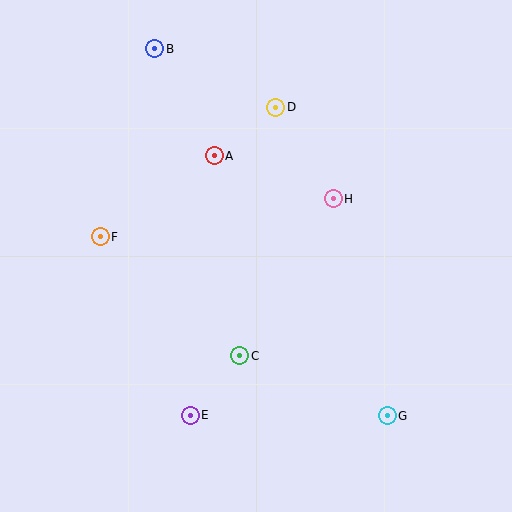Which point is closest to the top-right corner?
Point D is closest to the top-right corner.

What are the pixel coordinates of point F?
Point F is at (100, 237).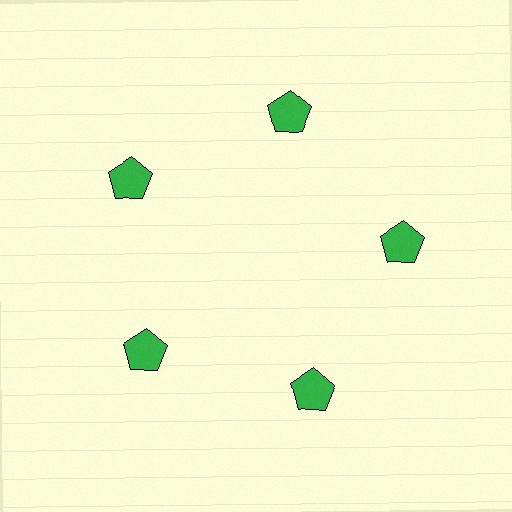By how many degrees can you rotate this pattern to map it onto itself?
The pattern maps onto itself every 72 degrees of rotation.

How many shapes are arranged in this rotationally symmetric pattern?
There are 5 shapes, arranged in 5 groups of 1.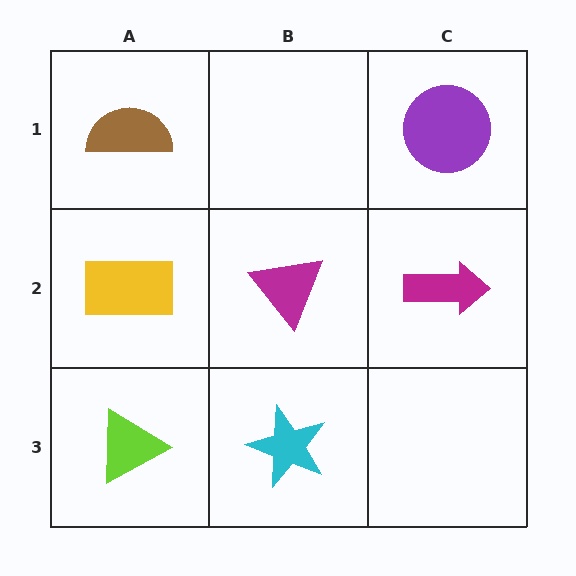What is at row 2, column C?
A magenta arrow.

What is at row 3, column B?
A cyan star.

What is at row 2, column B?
A magenta triangle.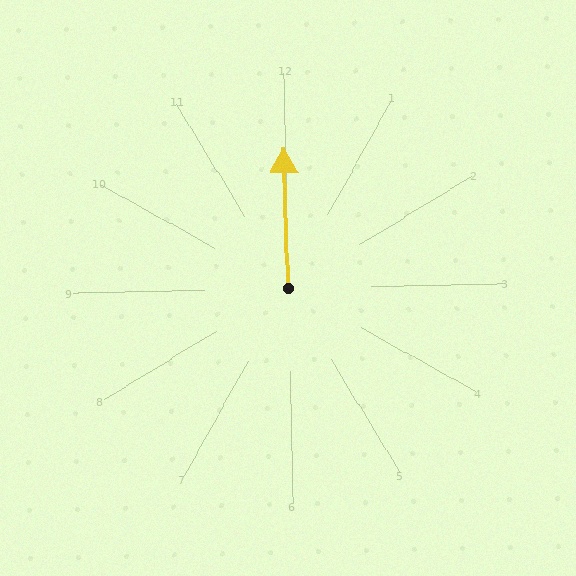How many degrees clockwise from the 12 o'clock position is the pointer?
Approximately 359 degrees.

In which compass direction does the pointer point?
North.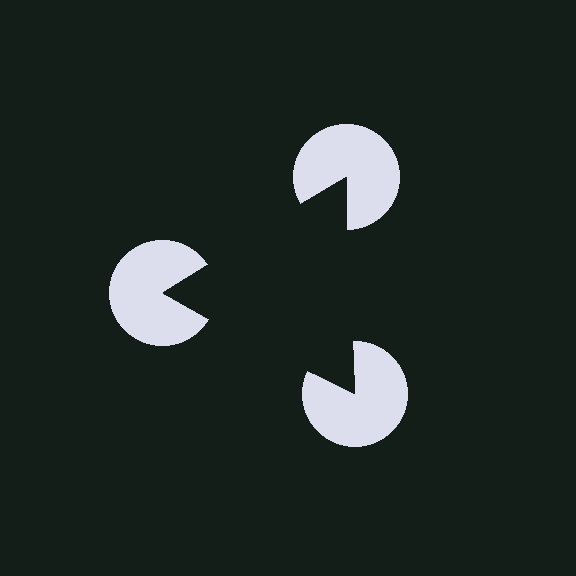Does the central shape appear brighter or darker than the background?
It typically appears slightly darker than the background, even though no actual brightness change is drawn.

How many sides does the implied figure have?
3 sides.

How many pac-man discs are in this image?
There are 3 — one at each vertex of the illusory triangle.